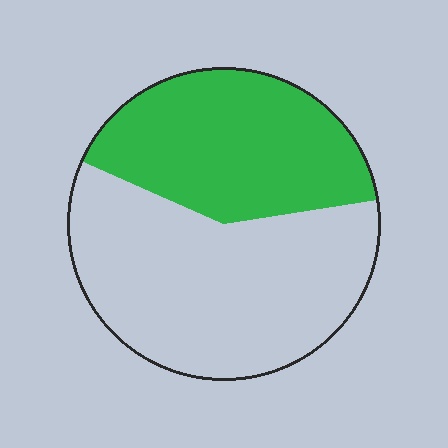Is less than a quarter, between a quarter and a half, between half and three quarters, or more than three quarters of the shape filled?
Between a quarter and a half.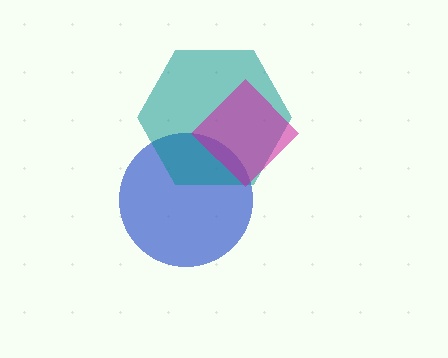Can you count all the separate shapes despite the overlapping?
Yes, there are 3 separate shapes.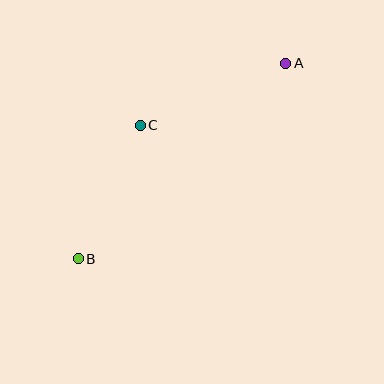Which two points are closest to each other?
Points B and C are closest to each other.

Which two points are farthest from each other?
Points A and B are farthest from each other.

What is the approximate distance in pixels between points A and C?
The distance between A and C is approximately 158 pixels.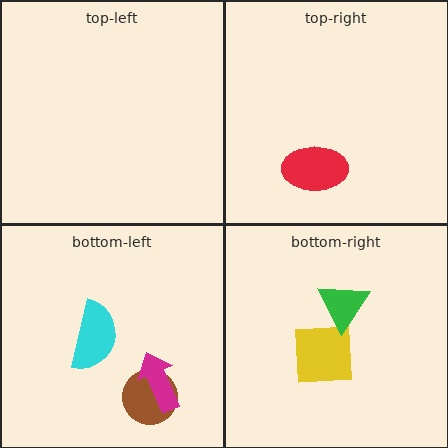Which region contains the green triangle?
The bottom-right region.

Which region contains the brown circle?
The bottom-left region.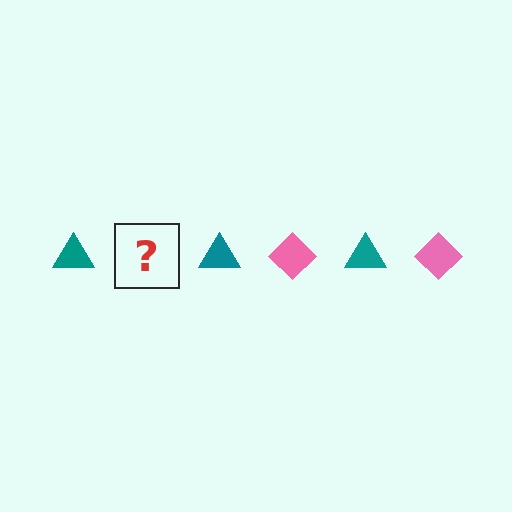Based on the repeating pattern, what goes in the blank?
The blank should be a pink diamond.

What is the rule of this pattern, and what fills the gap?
The rule is that the pattern alternates between teal triangle and pink diamond. The gap should be filled with a pink diamond.